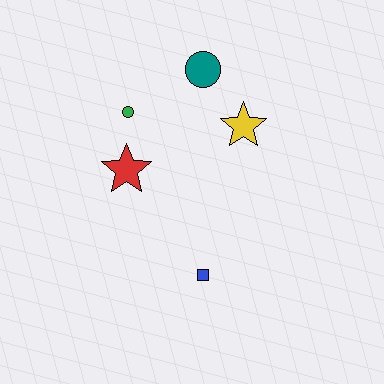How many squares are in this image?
There is 1 square.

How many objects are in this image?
There are 5 objects.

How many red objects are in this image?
There is 1 red object.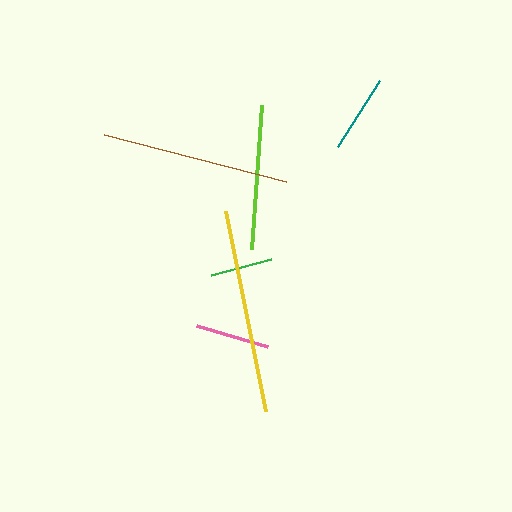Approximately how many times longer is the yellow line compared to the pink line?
The yellow line is approximately 2.8 times the length of the pink line.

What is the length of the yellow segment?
The yellow segment is approximately 204 pixels long.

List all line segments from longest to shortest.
From longest to shortest: yellow, brown, lime, teal, pink, green.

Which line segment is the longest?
The yellow line is the longest at approximately 204 pixels.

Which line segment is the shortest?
The green line is the shortest at approximately 62 pixels.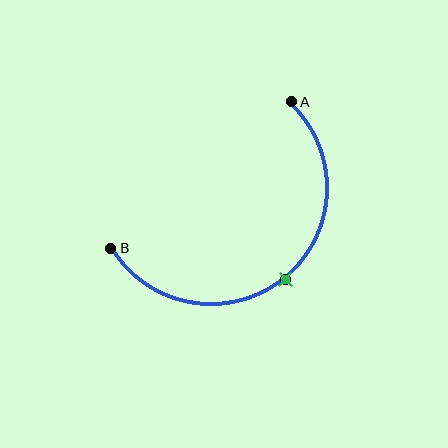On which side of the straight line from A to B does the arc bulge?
The arc bulges below and to the right of the straight line connecting A and B.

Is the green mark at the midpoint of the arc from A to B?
Yes. The green mark lies on the arc at equal arc-length from both A and B — it is the arc midpoint.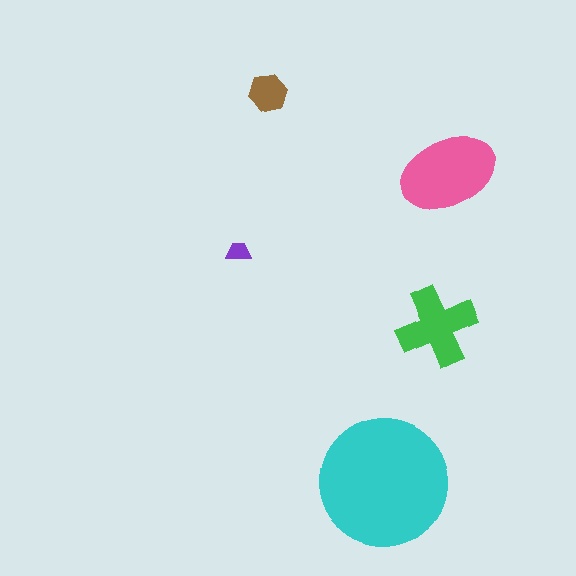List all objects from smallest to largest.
The purple trapezoid, the brown hexagon, the green cross, the pink ellipse, the cyan circle.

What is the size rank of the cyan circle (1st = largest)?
1st.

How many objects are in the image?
There are 5 objects in the image.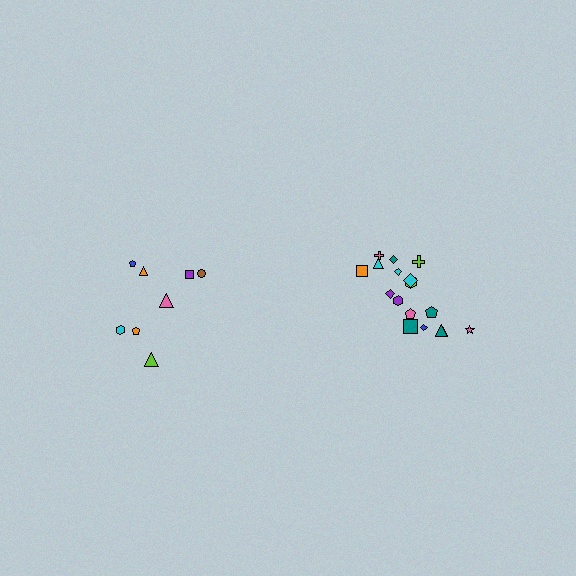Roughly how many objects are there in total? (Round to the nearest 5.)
Roughly 25 objects in total.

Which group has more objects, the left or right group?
The right group.